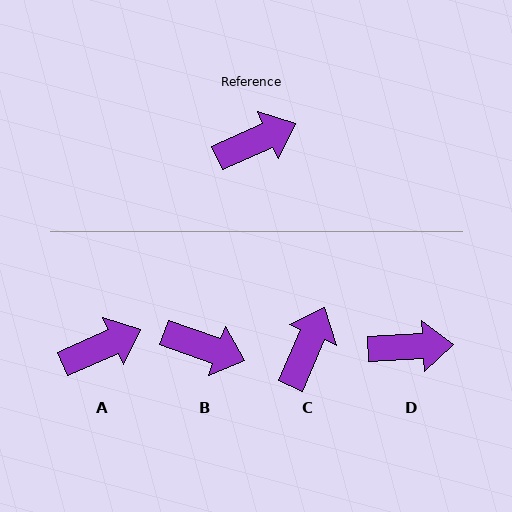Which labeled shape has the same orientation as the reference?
A.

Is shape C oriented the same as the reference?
No, it is off by about 43 degrees.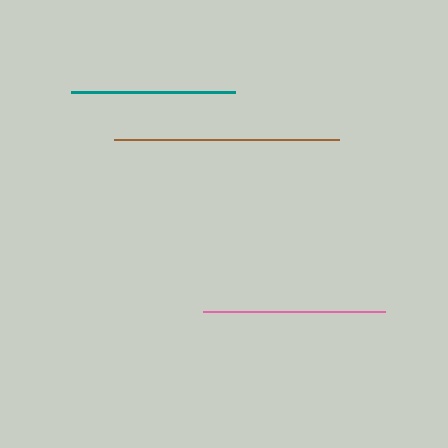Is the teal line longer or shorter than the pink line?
The pink line is longer than the teal line.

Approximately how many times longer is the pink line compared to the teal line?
The pink line is approximately 1.1 times the length of the teal line.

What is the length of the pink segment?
The pink segment is approximately 182 pixels long.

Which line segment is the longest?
The brown line is the longest at approximately 225 pixels.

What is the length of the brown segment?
The brown segment is approximately 225 pixels long.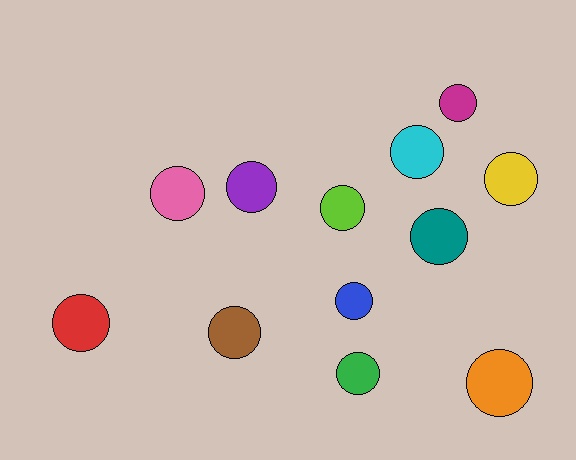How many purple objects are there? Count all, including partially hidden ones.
There is 1 purple object.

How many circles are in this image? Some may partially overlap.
There are 12 circles.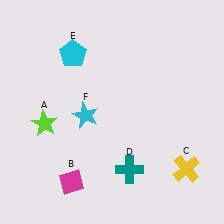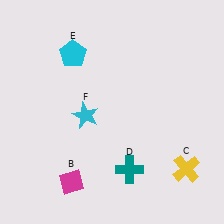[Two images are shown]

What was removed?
The lime star (A) was removed in Image 2.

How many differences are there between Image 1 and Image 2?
There is 1 difference between the two images.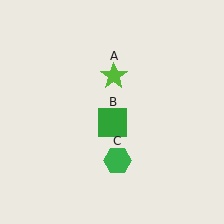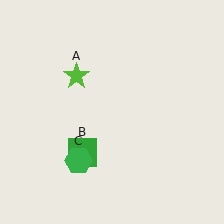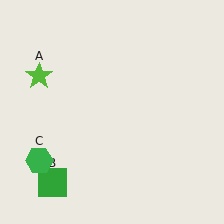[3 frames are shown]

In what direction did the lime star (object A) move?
The lime star (object A) moved left.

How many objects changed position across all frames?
3 objects changed position: lime star (object A), green square (object B), green hexagon (object C).